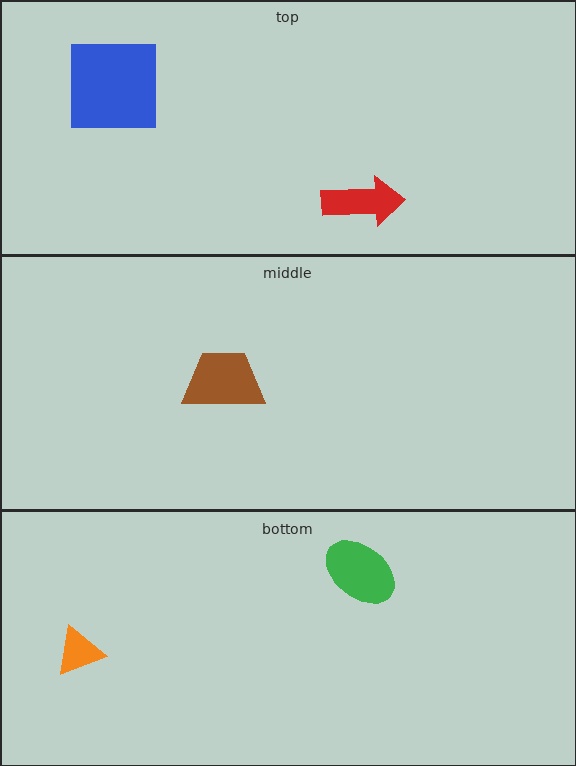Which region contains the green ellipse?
The bottom region.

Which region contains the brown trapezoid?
The middle region.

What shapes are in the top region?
The red arrow, the blue square.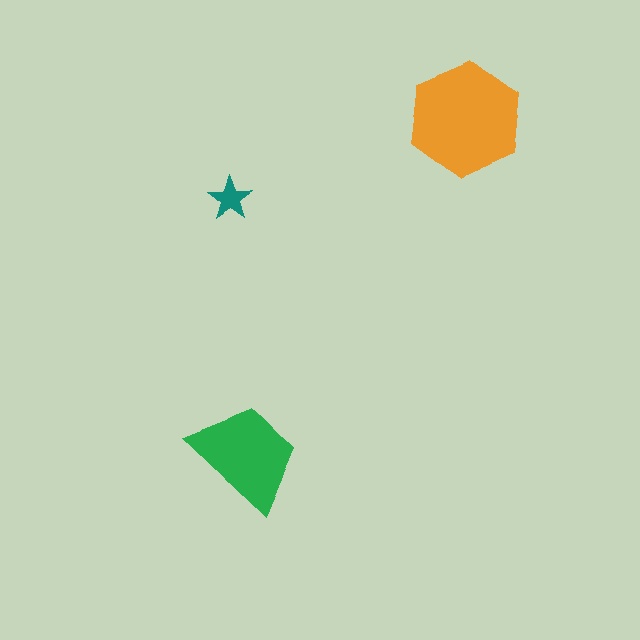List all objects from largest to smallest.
The orange hexagon, the green trapezoid, the teal star.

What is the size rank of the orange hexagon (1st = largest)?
1st.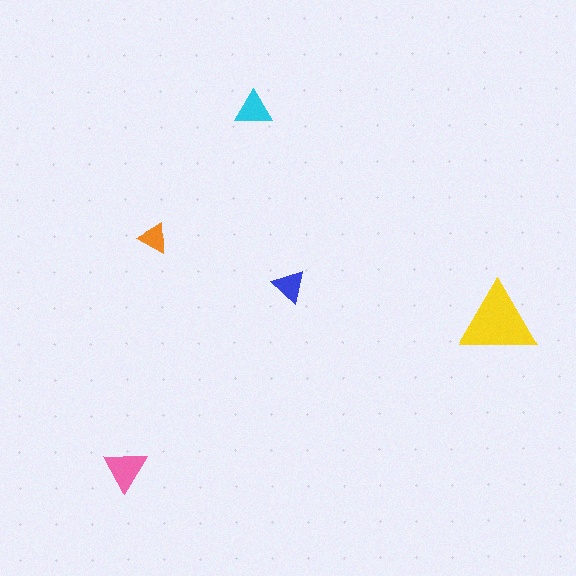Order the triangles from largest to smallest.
the yellow one, the pink one, the cyan one, the blue one, the orange one.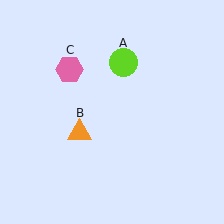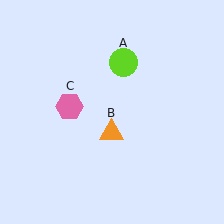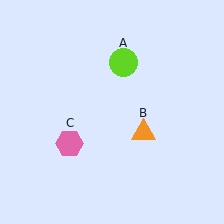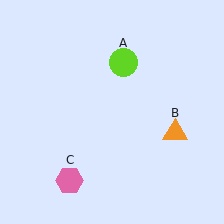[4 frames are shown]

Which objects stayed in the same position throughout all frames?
Lime circle (object A) remained stationary.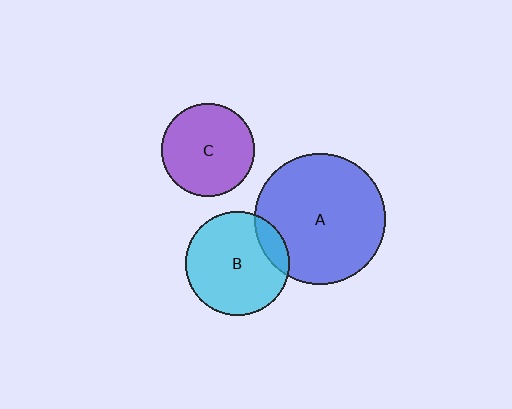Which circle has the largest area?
Circle A (blue).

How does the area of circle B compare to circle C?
Approximately 1.2 times.